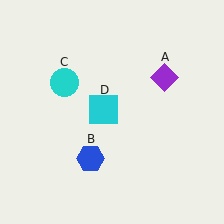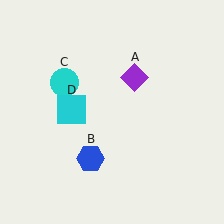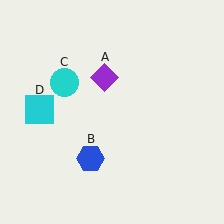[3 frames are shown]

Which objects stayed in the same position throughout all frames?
Blue hexagon (object B) and cyan circle (object C) remained stationary.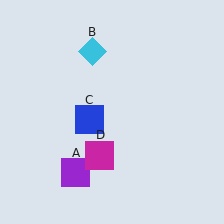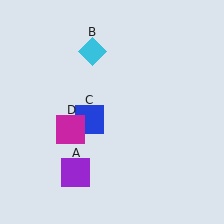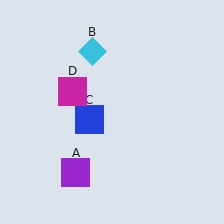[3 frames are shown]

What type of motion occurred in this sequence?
The magenta square (object D) rotated clockwise around the center of the scene.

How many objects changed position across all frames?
1 object changed position: magenta square (object D).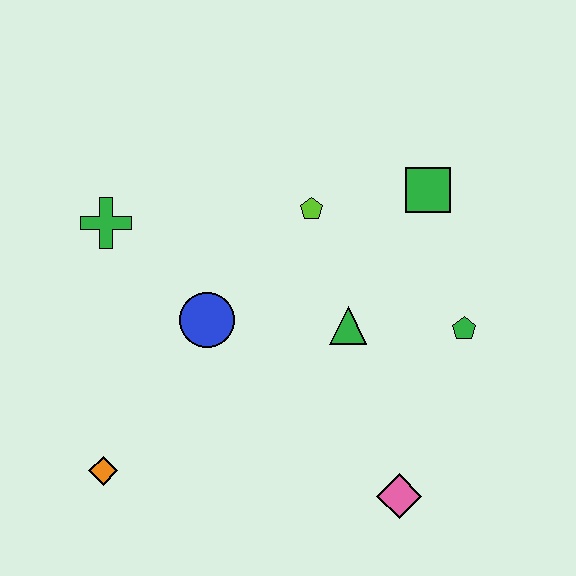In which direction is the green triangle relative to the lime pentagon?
The green triangle is below the lime pentagon.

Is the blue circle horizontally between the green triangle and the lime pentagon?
No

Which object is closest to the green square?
The lime pentagon is closest to the green square.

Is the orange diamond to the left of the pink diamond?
Yes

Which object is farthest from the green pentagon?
The orange diamond is farthest from the green pentagon.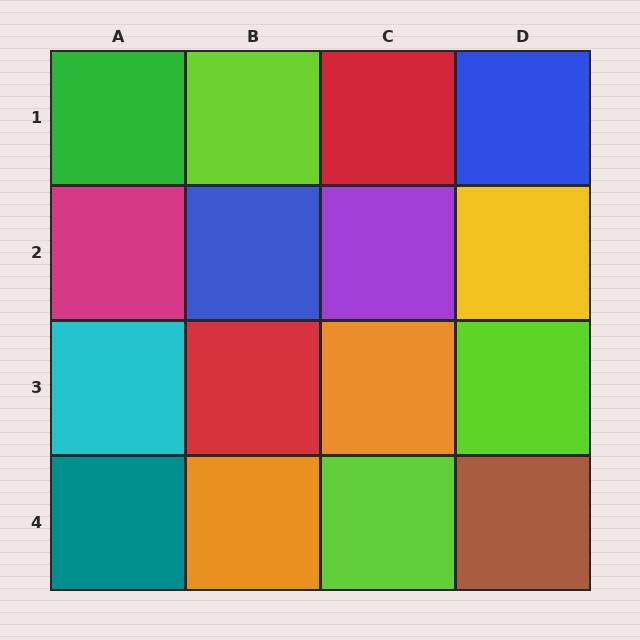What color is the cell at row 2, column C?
Purple.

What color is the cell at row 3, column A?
Cyan.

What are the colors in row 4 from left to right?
Teal, orange, lime, brown.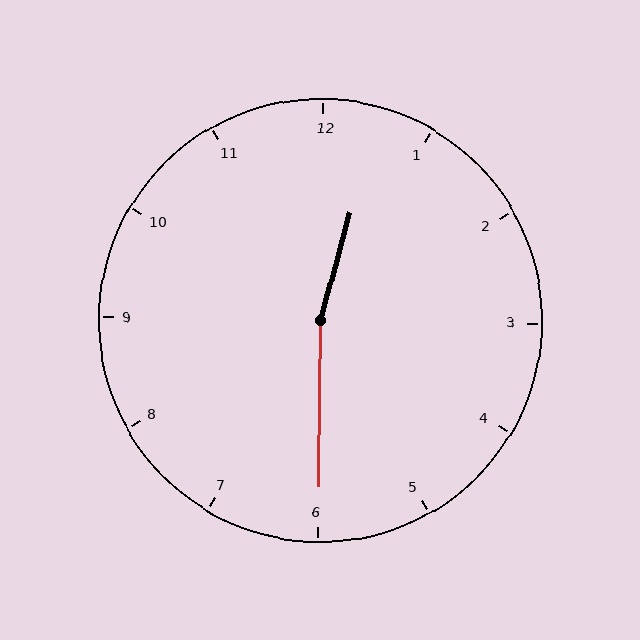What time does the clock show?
12:30.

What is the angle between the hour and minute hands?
Approximately 165 degrees.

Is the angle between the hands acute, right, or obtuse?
It is obtuse.